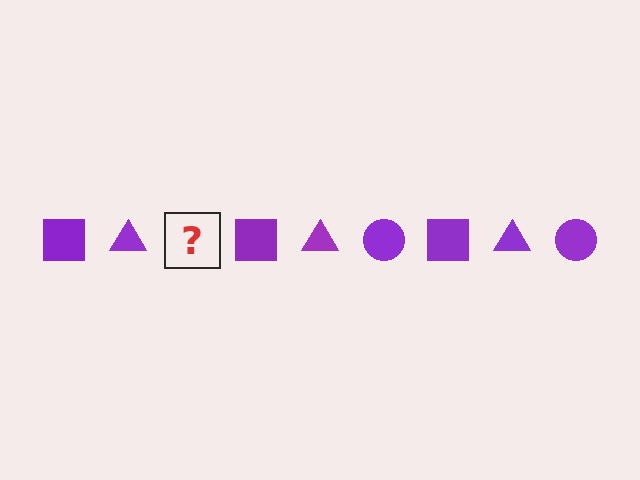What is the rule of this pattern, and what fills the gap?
The rule is that the pattern cycles through square, triangle, circle shapes in purple. The gap should be filled with a purple circle.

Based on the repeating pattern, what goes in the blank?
The blank should be a purple circle.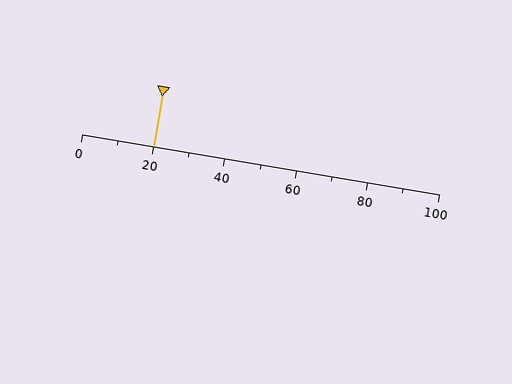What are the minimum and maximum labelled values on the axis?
The axis runs from 0 to 100.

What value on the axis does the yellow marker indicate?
The marker indicates approximately 20.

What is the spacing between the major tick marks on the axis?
The major ticks are spaced 20 apart.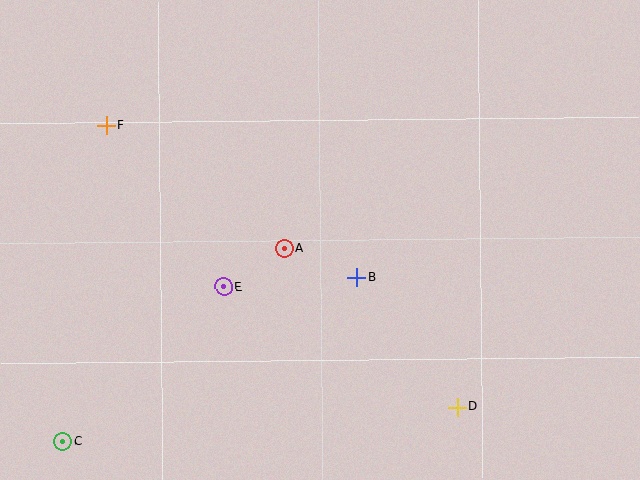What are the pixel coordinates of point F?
Point F is at (106, 125).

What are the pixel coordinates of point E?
Point E is at (224, 287).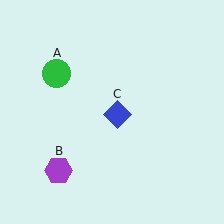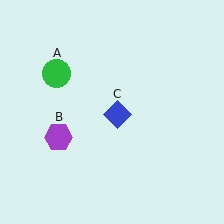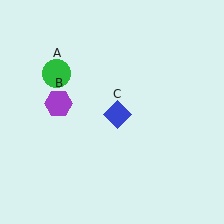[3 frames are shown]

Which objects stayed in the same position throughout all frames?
Green circle (object A) and blue diamond (object C) remained stationary.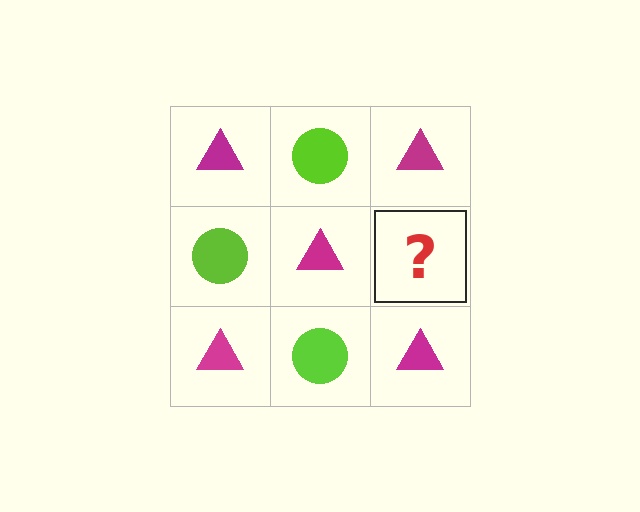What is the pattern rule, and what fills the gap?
The rule is that it alternates magenta triangle and lime circle in a checkerboard pattern. The gap should be filled with a lime circle.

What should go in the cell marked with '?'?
The missing cell should contain a lime circle.